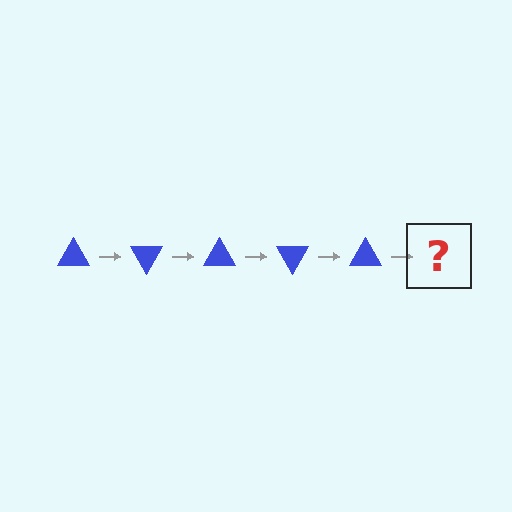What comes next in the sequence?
The next element should be a blue triangle rotated 300 degrees.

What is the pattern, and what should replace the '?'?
The pattern is that the triangle rotates 60 degrees each step. The '?' should be a blue triangle rotated 300 degrees.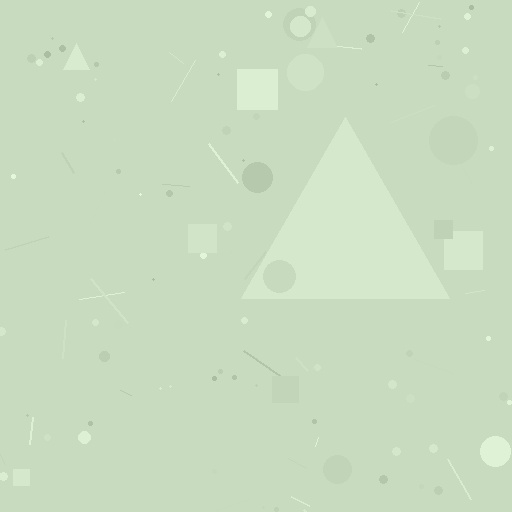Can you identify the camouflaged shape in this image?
The camouflaged shape is a triangle.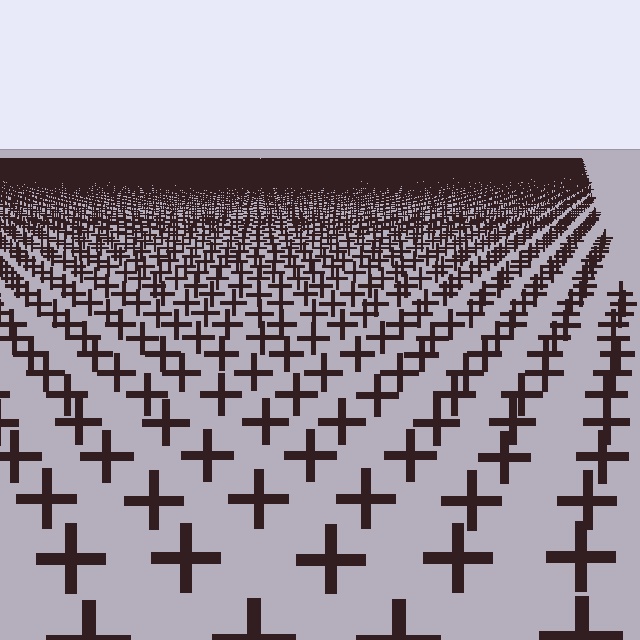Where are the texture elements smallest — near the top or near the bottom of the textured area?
Near the top.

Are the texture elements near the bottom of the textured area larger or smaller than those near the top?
Larger. Near the bottom, elements are closer to the viewer and appear at a bigger on-screen size.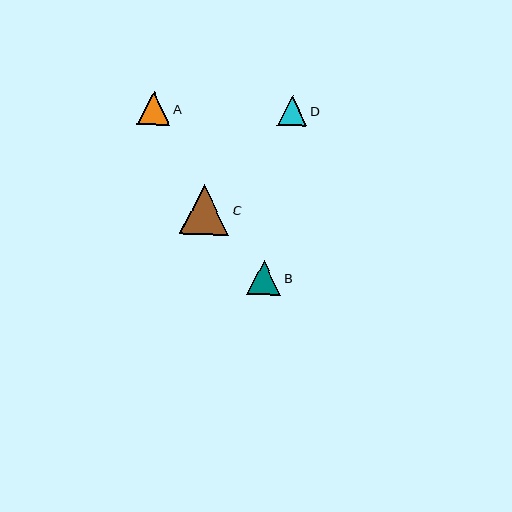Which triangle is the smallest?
Triangle D is the smallest with a size of approximately 30 pixels.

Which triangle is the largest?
Triangle C is the largest with a size of approximately 50 pixels.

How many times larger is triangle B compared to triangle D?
Triangle B is approximately 1.2 times the size of triangle D.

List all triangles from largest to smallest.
From largest to smallest: C, B, A, D.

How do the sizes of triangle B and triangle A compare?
Triangle B and triangle A are approximately the same size.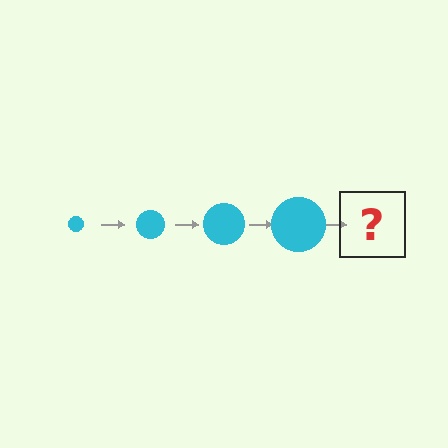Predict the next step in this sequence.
The next step is a cyan circle, larger than the previous one.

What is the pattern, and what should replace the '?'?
The pattern is that the circle gets progressively larger each step. The '?' should be a cyan circle, larger than the previous one.